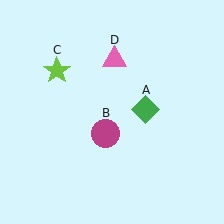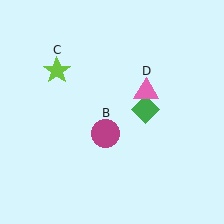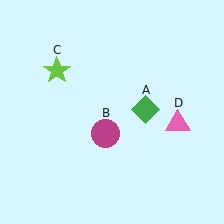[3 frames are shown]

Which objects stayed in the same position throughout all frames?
Green diamond (object A) and magenta circle (object B) and lime star (object C) remained stationary.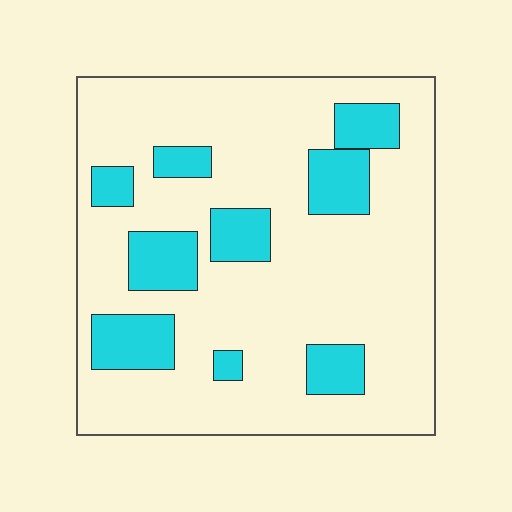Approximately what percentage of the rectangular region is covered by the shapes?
Approximately 20%.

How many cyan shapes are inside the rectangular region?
9.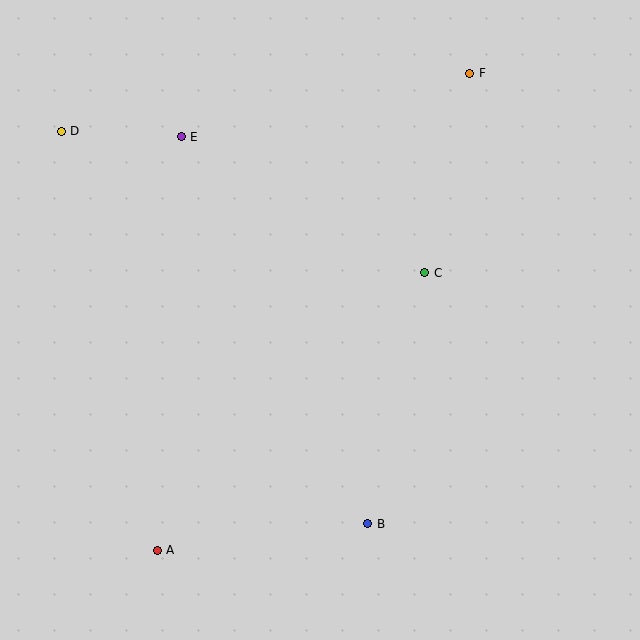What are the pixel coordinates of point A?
Point A is at (157, 550).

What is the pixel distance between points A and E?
The distance between A and E is 414 pixels.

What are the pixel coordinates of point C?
Point C is at (425, 273).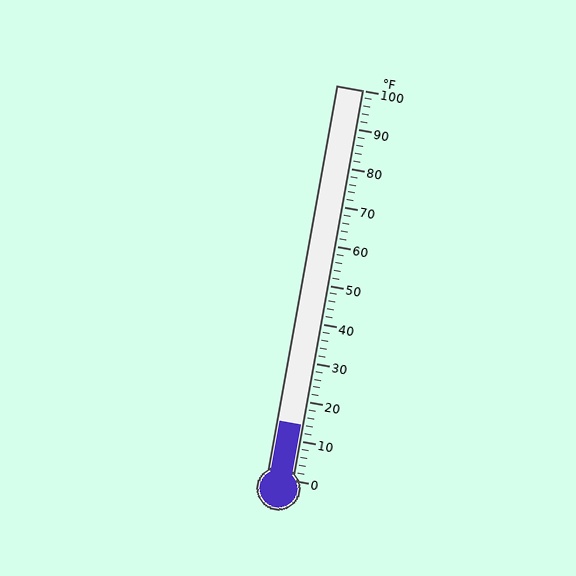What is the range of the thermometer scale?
The thermometer scale ranges from 0°F to 100°F.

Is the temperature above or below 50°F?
The temperature is below 50°F.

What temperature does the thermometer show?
The thermometer shows approximately 14°F.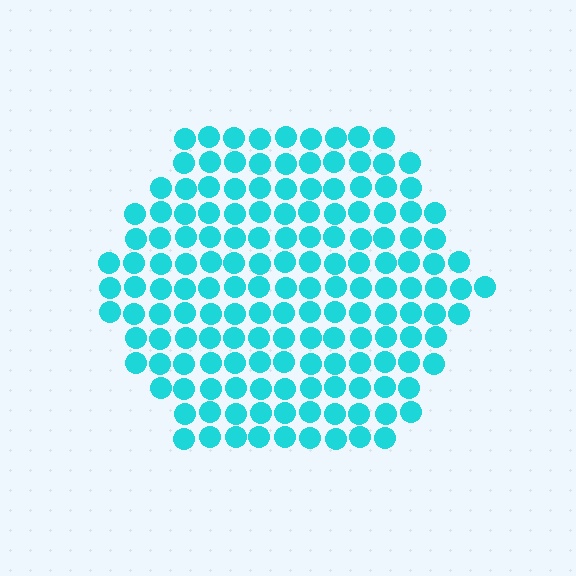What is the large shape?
The large shape is a hexagon.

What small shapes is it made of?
It is made of small circles.